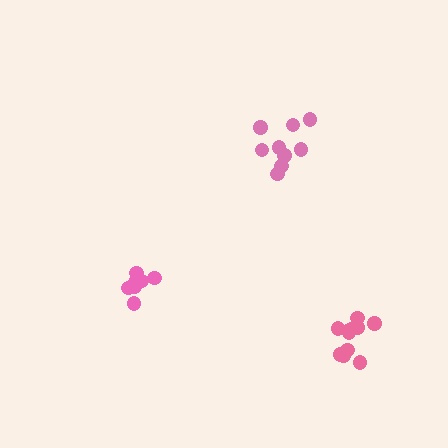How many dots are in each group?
Group 1: 9 dots, Group 2: 9 dots, Group 3: 11 dots (29 total).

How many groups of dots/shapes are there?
There are 3 groups.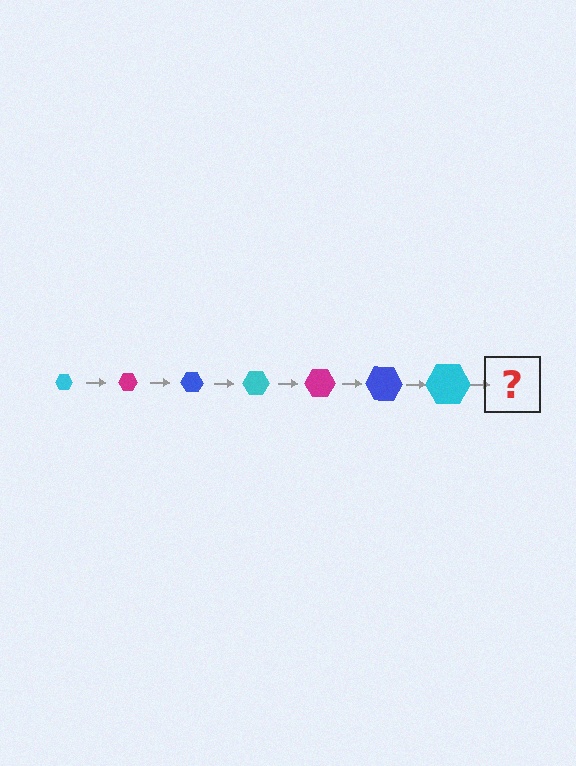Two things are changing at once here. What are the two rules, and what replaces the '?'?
The two rules are that the hexagon grows larger each step and the color cycles through cyan, magenta, and blue. The '?' should be a magenta hexagon, larger than the previous one.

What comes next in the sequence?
The next element should be a magenta hexagon, larger than the previous one.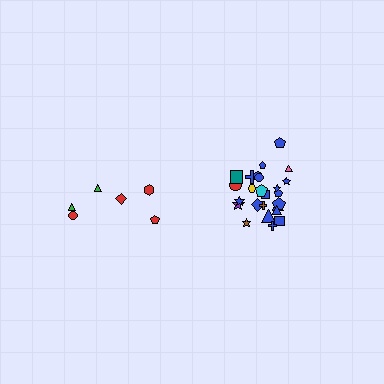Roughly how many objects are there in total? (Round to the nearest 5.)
Roughly 30 objects in total.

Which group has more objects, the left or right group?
The right group.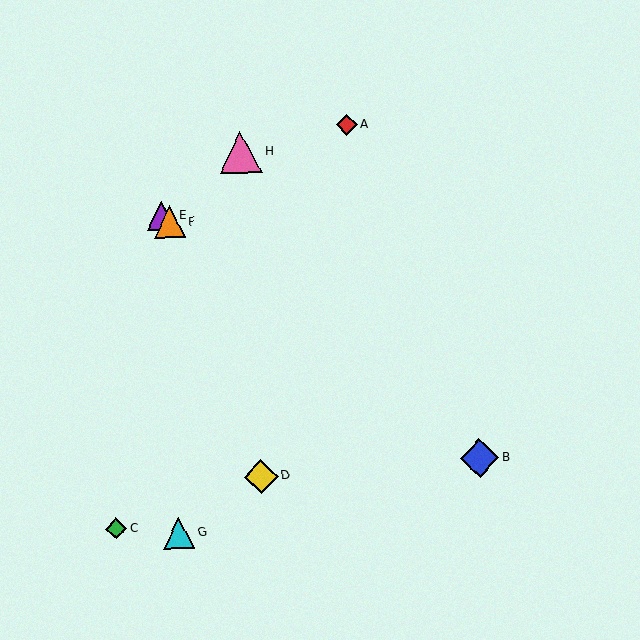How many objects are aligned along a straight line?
3 objects (B, E, F) are aligned along a straight line.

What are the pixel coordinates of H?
Object H is at (240, 152).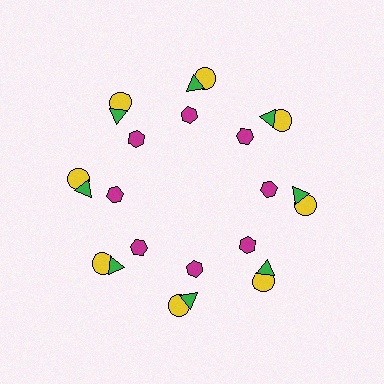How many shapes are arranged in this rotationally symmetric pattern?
There are 24 shapes, arranged in 8 groups of 3.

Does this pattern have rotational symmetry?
Yes, this pattern has 8-fold rotational symmetry. It looks the same after rotating 45 degrees around the center.